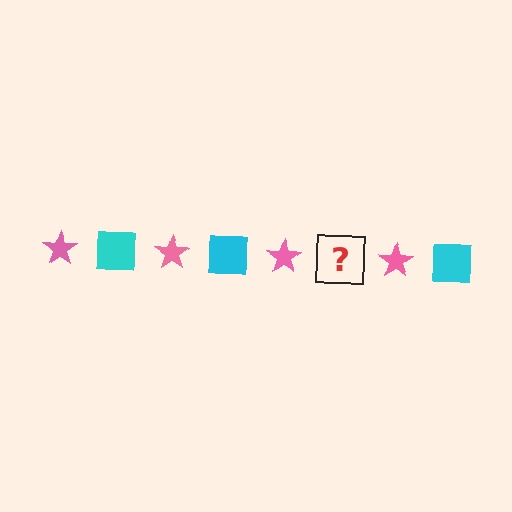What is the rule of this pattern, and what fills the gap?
The rule is that the pattern alternates between pink star and cyan square. The gap should be filled with a cyan square.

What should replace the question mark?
The question mark should be replaced with a cyan square.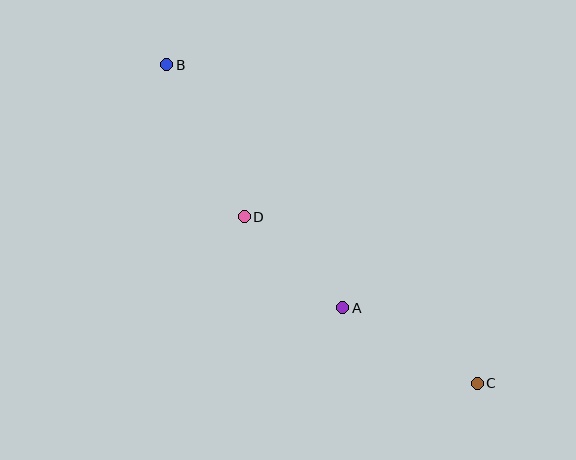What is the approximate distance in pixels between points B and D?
The distance between B and D is approximately 171 pixels.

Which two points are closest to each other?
Points A and D are closest to each other.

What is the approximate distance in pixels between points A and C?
The distance between A and C is approximately 154 pixels.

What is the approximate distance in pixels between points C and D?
The distance between C and D is approximately 286 pixels.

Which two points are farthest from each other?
Points B and C are farthest from each other.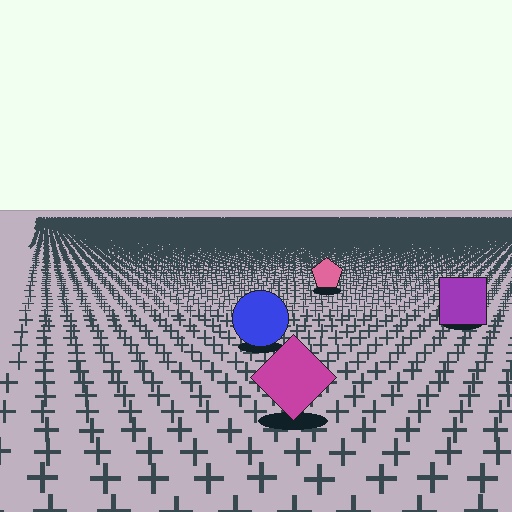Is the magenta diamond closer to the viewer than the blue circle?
Yes. The magenta diamond is closer — you can tell from the texture gradient: the ground texture is coarser near it.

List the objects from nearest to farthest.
From nearest to farthest: the magenta diamond, the blue circle, the purple square, the pink pentagon.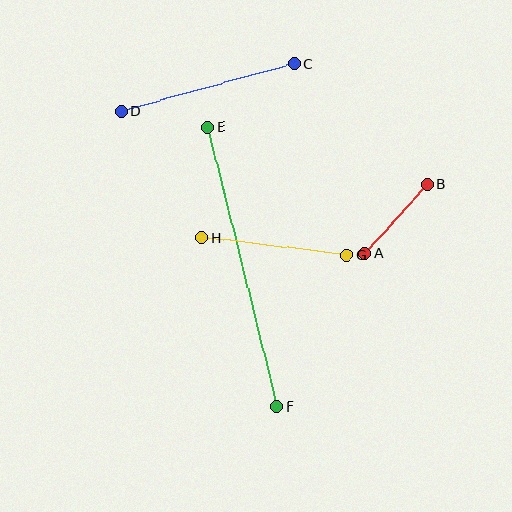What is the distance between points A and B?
The distance is approximately 93 pixels.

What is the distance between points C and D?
The distance is approximately 180 pixels.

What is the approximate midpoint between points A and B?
The midpoint is at approximately (396, 219) pixels.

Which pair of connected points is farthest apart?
Points E and F are farthest apart.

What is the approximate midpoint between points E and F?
The midpoint is at approximately (242, 267) pixels.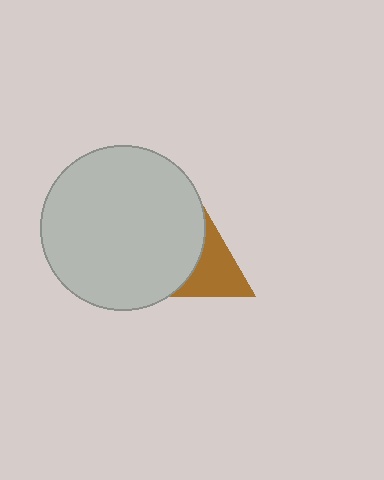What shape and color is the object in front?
The object in front is a light gray circle.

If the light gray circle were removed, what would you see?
You would see the complete brown triangle.